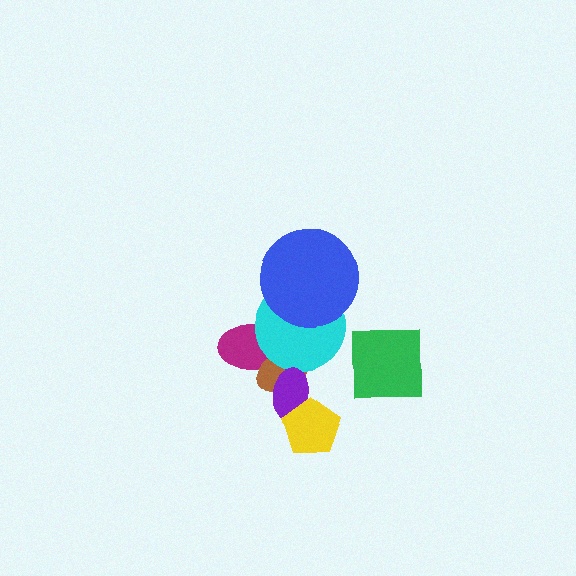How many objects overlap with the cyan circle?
3 objects overlap with the cyan circle.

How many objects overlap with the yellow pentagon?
1 object overlaps with the yellow pentagon.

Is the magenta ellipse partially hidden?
Yes, it is partially covered by another shape.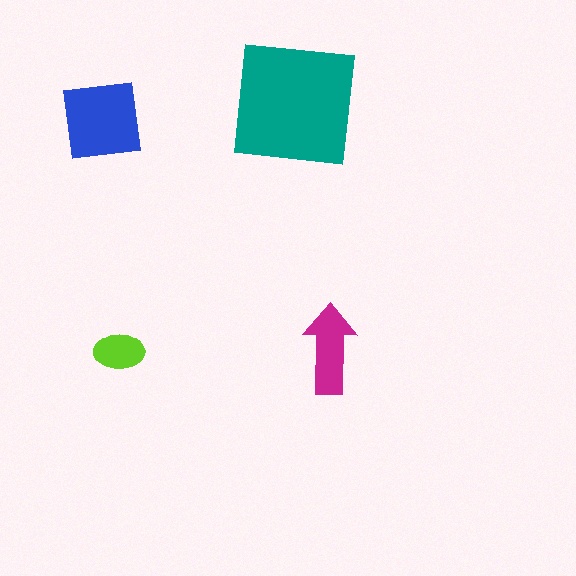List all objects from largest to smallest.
The teal square, the blue square, the magenta arrow, the lime ellipse.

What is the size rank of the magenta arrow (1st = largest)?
3rd.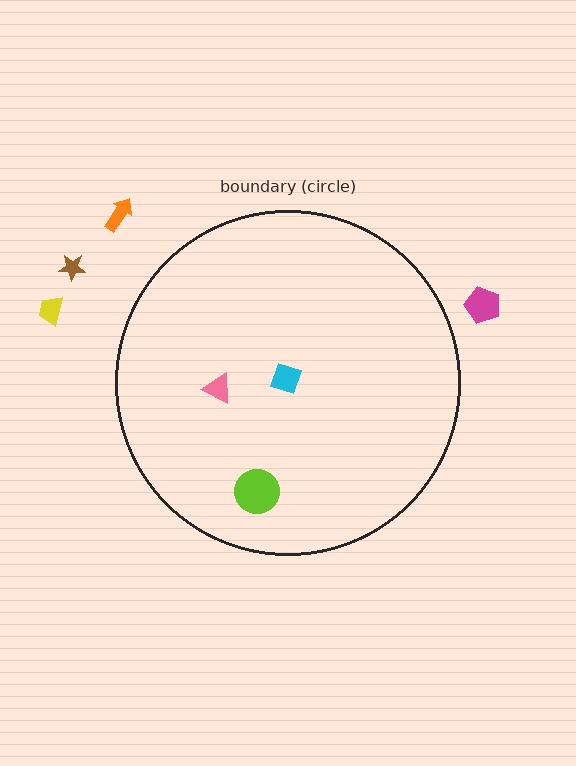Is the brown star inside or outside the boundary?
Outside.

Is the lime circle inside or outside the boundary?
Inside.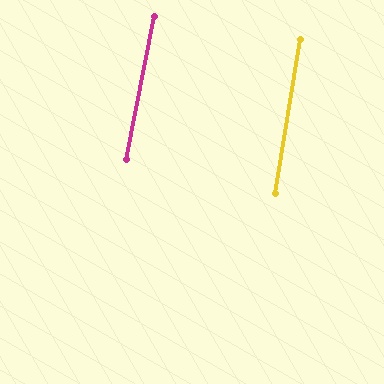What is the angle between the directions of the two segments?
Approximately 2 degrees.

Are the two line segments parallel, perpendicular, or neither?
Parallel — their directions differ by only 1.6°.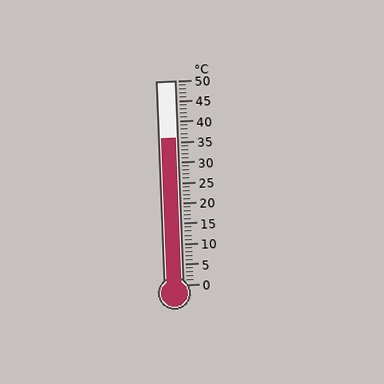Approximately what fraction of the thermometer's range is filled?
The thermometer is filled to approximately 70% of its range.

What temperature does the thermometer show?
The thermometer shows approximately 36°C.